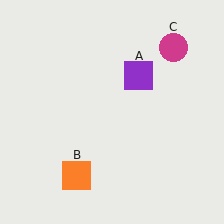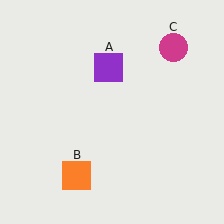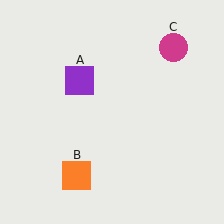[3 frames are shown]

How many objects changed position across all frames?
1 object changed position: purple square (object A).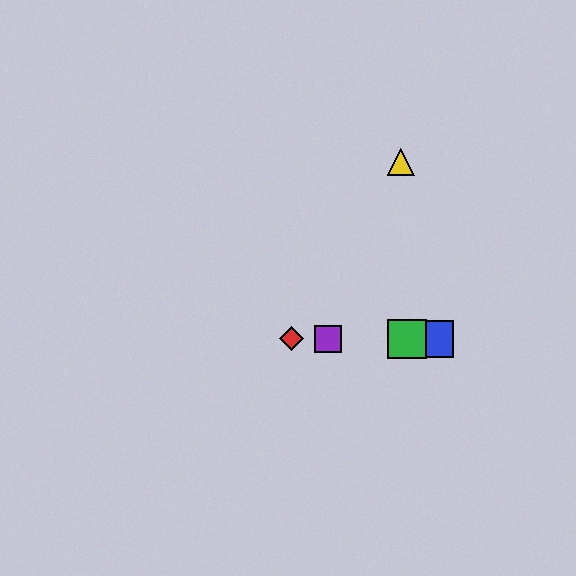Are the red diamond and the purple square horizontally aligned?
Yes, both are at y≈339.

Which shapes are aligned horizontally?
The red diamond, the blue square, the green square, the purple square are aligned horizontally.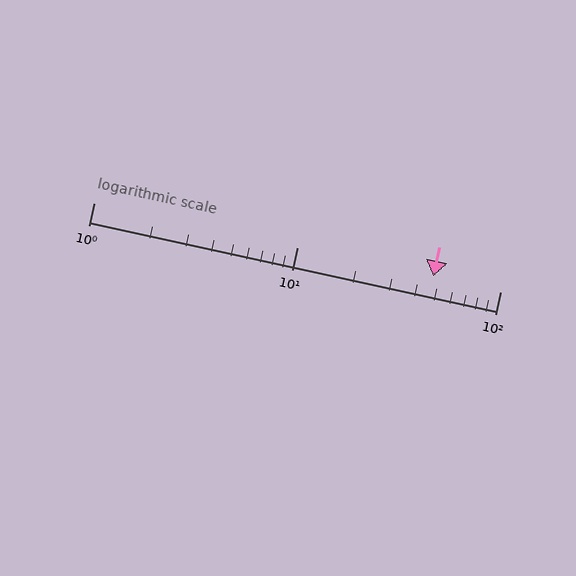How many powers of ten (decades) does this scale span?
The scale spans 2 decades, from 1 to 100.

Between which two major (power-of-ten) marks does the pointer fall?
The pointer is between 10 and 100.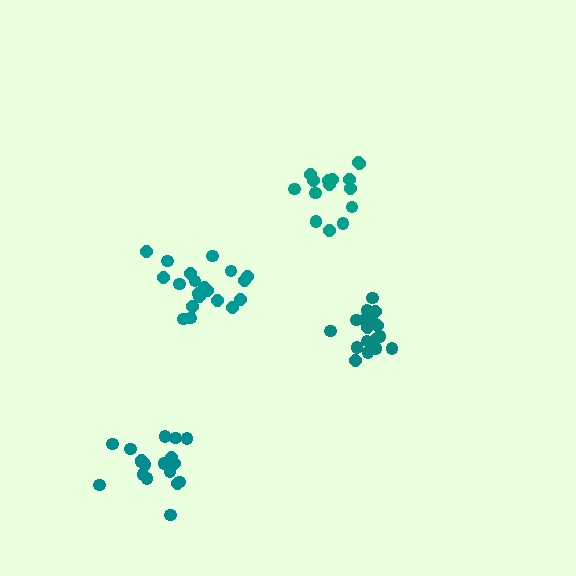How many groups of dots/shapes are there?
There are 4 groups.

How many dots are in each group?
Group 1: 18 dots, Group 2: 20 dots, Group 3: 15 dots, Group 4: 17 dots (70 total).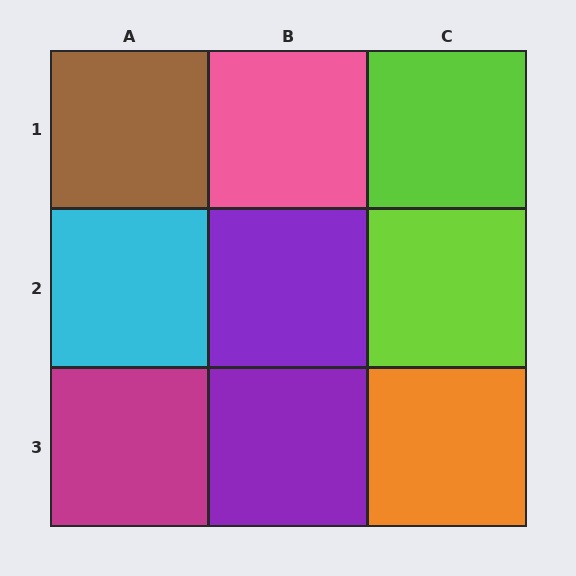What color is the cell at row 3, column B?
Purple.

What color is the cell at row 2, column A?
Cyan.